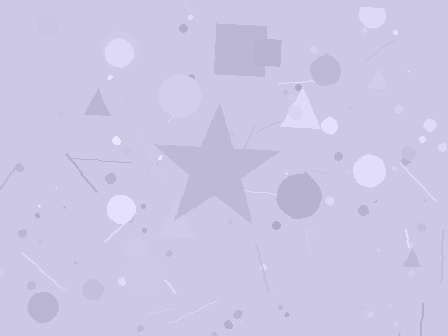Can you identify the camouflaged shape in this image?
The camouflaged shape is a star.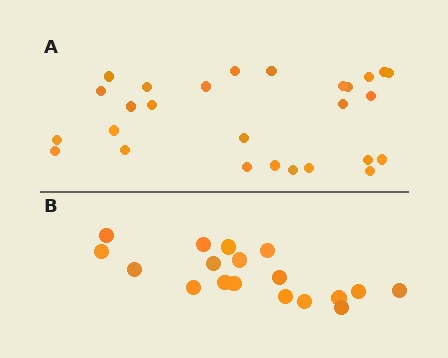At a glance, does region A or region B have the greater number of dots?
Region A (the top region) has more dots.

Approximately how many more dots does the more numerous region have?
Region A has roughly 8 or so more dots than region B.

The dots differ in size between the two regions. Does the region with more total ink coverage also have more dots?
No. Region B has more total ink coverage because its dots are larger, but region A actually contains more individual dots. Total area can be misleading — the number of items is what matters here.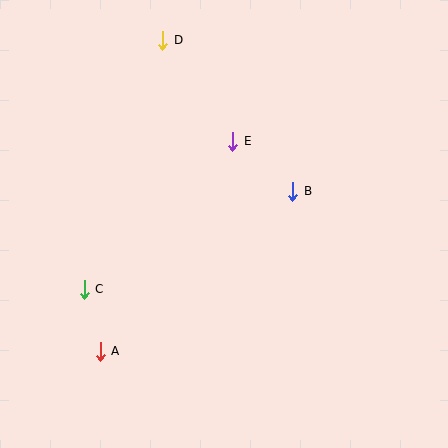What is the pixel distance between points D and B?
The distance between D and B is 199 pixels.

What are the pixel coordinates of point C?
Point C is at (84, 289).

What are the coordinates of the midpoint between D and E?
The midpoint between D and E is at (198, 91).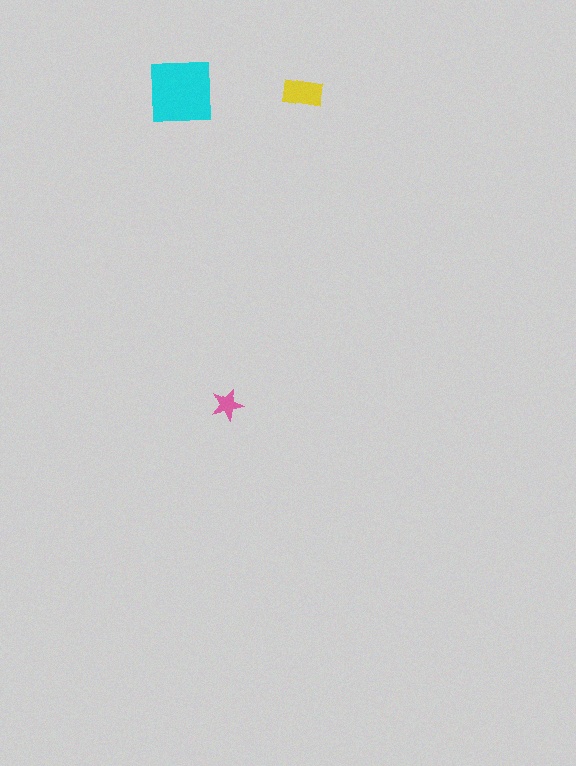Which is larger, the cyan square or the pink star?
The cyan square.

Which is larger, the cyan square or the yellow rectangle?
The cyan square.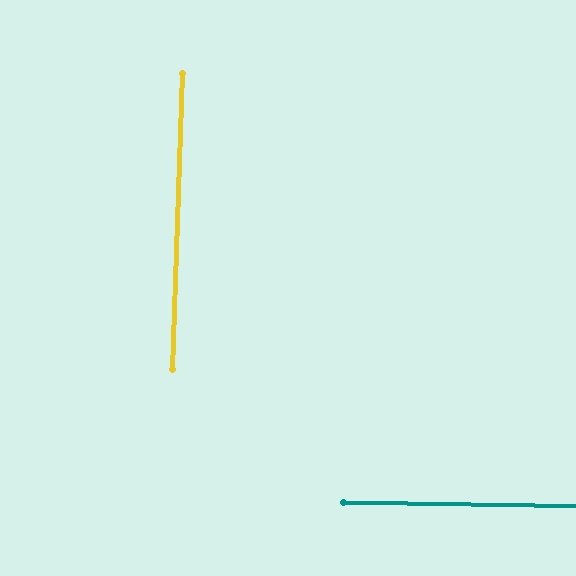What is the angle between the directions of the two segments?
Approximately 89 degrees.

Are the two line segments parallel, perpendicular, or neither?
Perpendicular — they meet at approximately 89°.